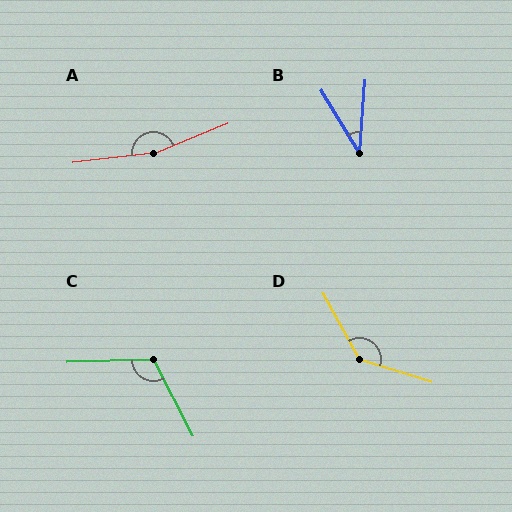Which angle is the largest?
A, at approximately 165 degrees.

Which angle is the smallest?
B, at approximately 36 degrees.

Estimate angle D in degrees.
Approximately 136 degrees.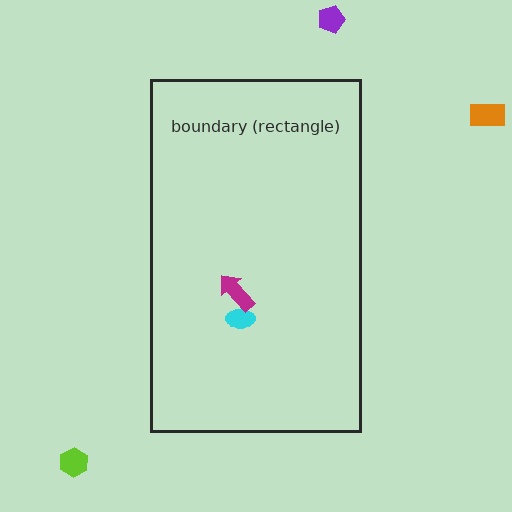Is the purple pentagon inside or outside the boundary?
Outside.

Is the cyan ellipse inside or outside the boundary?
Inside.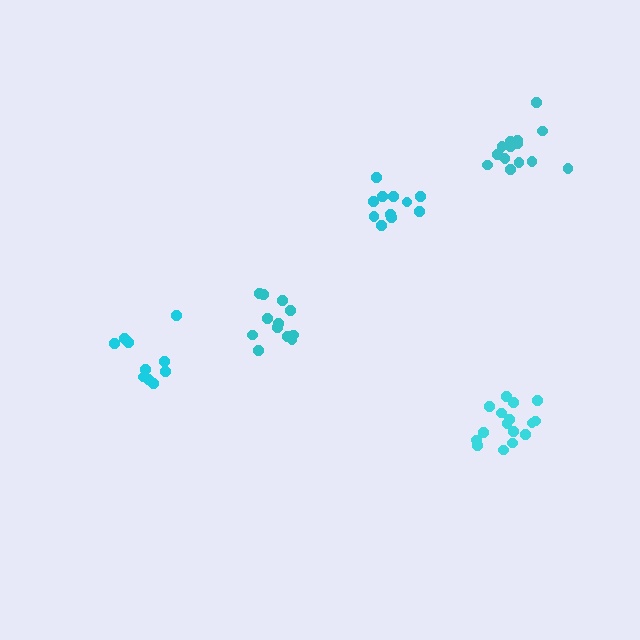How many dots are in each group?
Group 1: 12 dots, Group 2: 11 dots, Group 3: 10 dots, Group 4: 14 dots, Group 5: 16 dots (63 total).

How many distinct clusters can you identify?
There are 5 distinct clusters.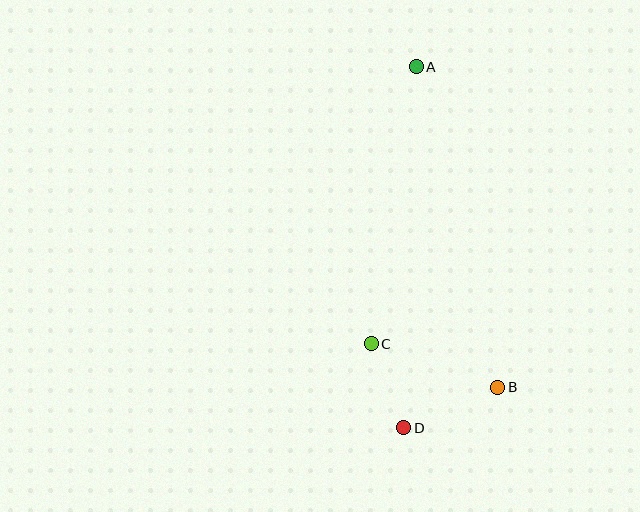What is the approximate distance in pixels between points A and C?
The distance between A and C is approximately 281 pixels.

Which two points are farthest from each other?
Points A and D are farthest from each other.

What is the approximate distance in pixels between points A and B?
The distance between A and B is approximately 331 pixels.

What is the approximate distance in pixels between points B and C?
The distance between B and C is approximately 134 pixels.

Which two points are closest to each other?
Points C and D are closest to each other.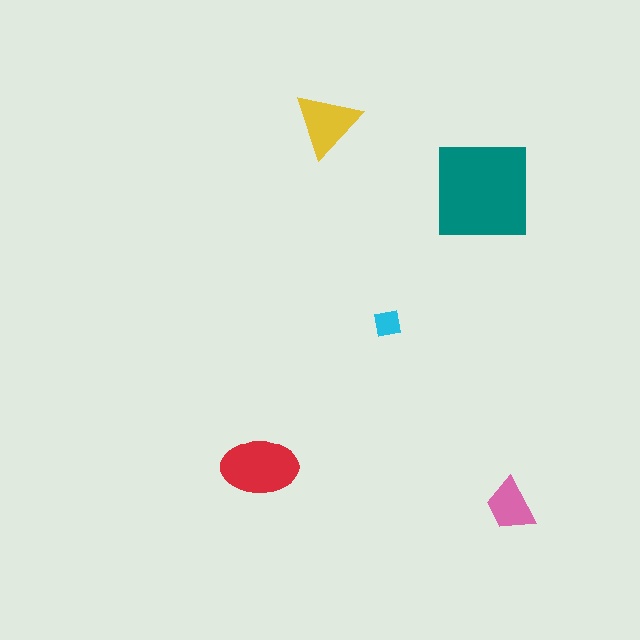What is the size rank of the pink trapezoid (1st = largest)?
4th.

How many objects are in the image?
There are 5 objects in the image.